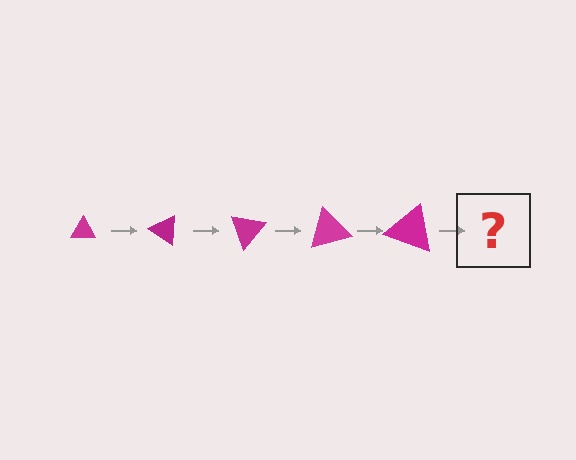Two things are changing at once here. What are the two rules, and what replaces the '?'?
The two rules are that the triangle grows larger each step and it rotates 35 degrees each step. The '?' should be a triangle, larger than the previous one and rotated 175 degrees from the start.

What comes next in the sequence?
The next element should be a triangle, larger than the previous one and rotated 175 degrees from the start.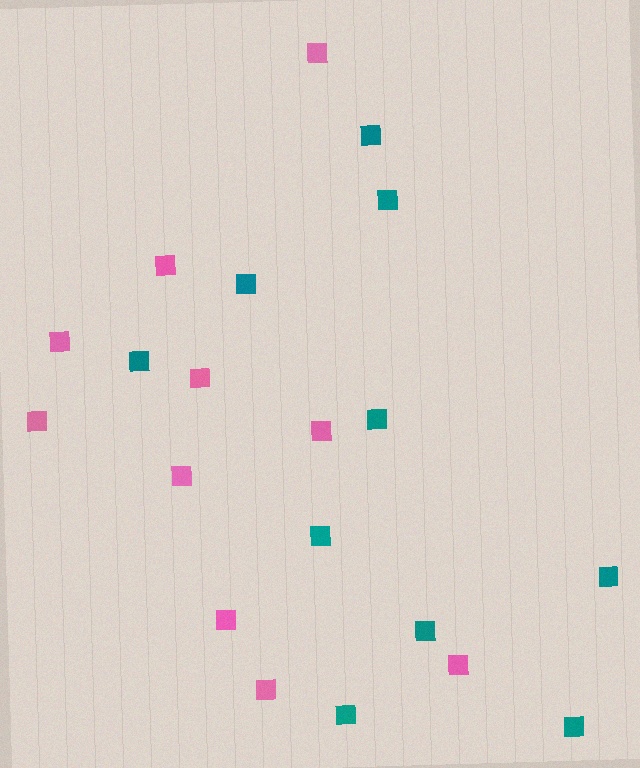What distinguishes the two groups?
There are 2 groups: one group of pink squares (10) and one group of teal squares (10).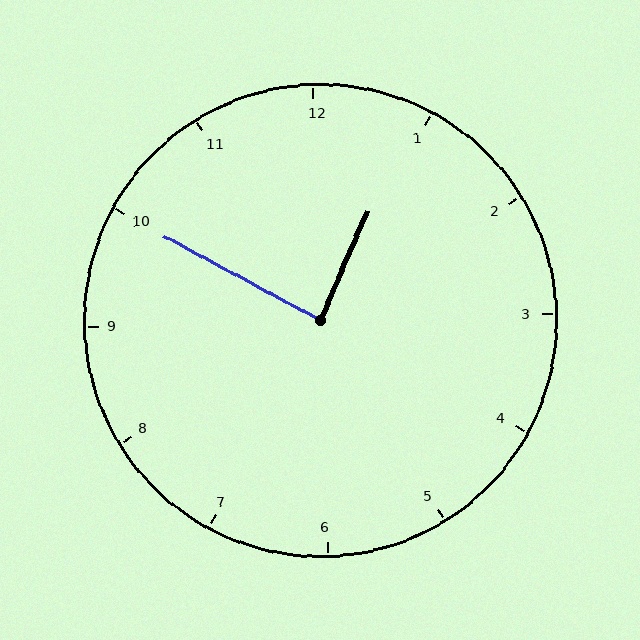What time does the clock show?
12:50.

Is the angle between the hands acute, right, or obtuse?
It is right.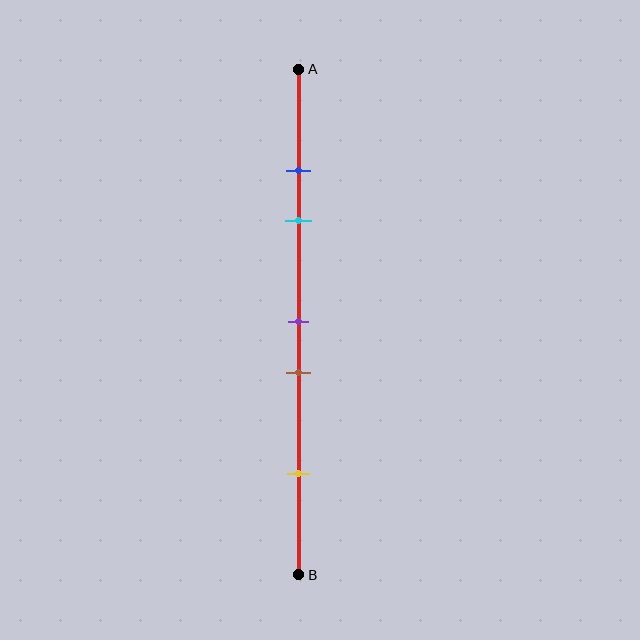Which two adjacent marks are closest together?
The blue and cyan marks are the closest adjacent pair.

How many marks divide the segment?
There are 5 marks dividing the segment.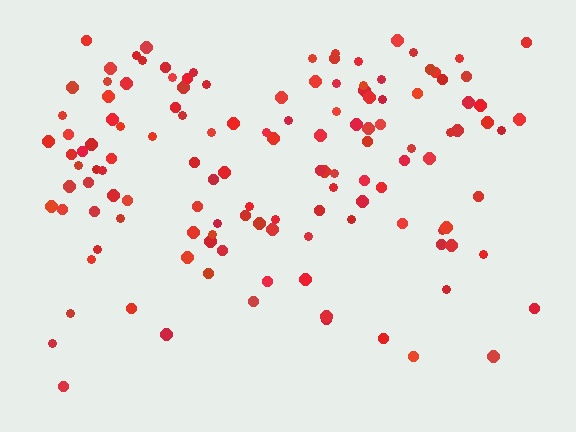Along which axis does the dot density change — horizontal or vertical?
Vertical.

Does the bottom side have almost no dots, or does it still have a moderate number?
Still a moderate number, just noticeably fewer than the top.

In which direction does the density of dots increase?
From bottom to top, with the top side densest.